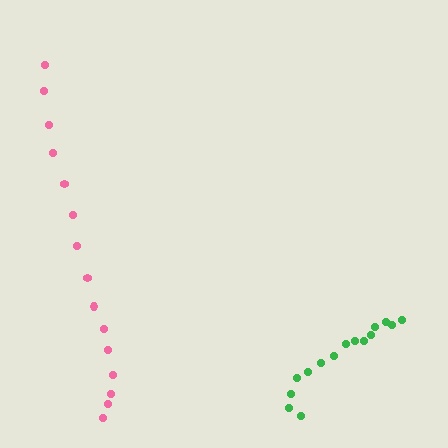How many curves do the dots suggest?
There are 2 distinct paths.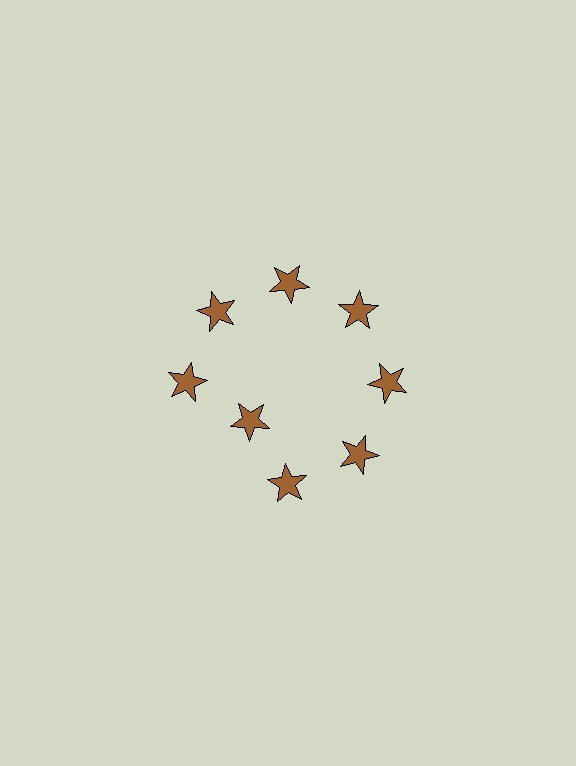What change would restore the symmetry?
The symmetry would be restored by moving it outward, back onto the ring so that all 8 stars sit at equal angles and equal distance from the center.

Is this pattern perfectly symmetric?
No. The 8 brown stars are arranged in a ring, but one element near the 8 o'clock position is pulled inward toward the center, breaking the 8-fold rotational symmetry.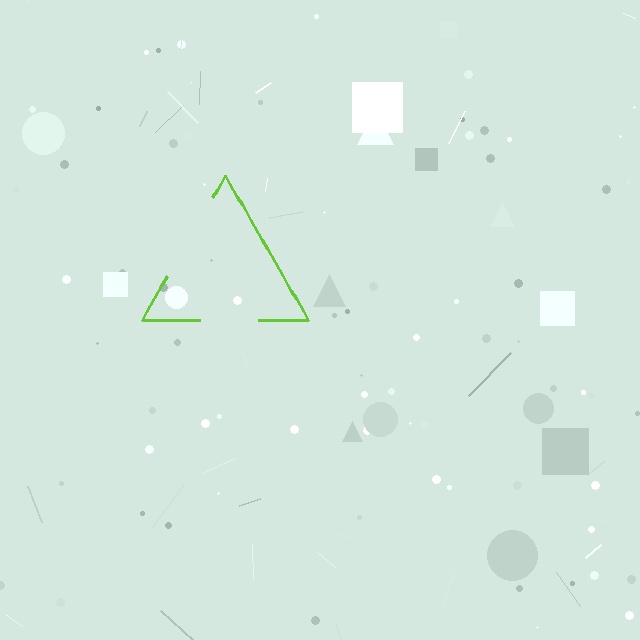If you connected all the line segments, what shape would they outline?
They would outline a triangle.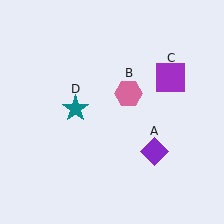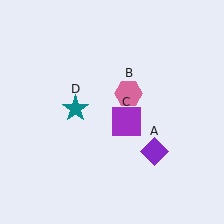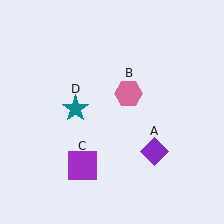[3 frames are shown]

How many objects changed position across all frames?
1 object changed position: purple square (object C).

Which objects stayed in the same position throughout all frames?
Purple diamond (object A) and pink hexagon (object B) and teal star (object D) remained stationary.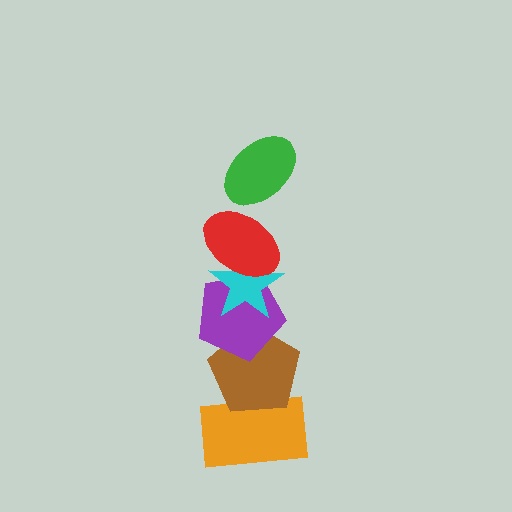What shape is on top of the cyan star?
The red ellipse is on top of the cyan star.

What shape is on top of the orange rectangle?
The brown pentagon is on top of the orange rectangle.